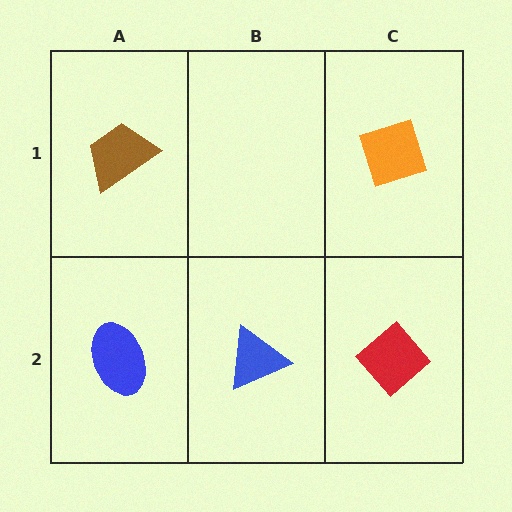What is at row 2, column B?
A blue triangle.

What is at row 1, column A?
A brown trapezoid.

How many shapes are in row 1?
2 shapes.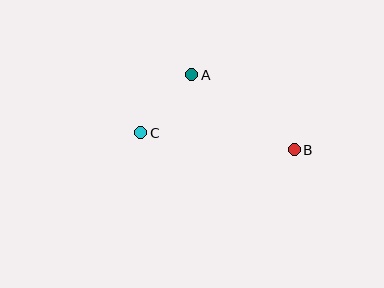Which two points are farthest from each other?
Points B and C are farthest from each other.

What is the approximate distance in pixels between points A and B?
The distance between A and B is approximately 127 pixels.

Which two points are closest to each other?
Points A and C are closest to each other.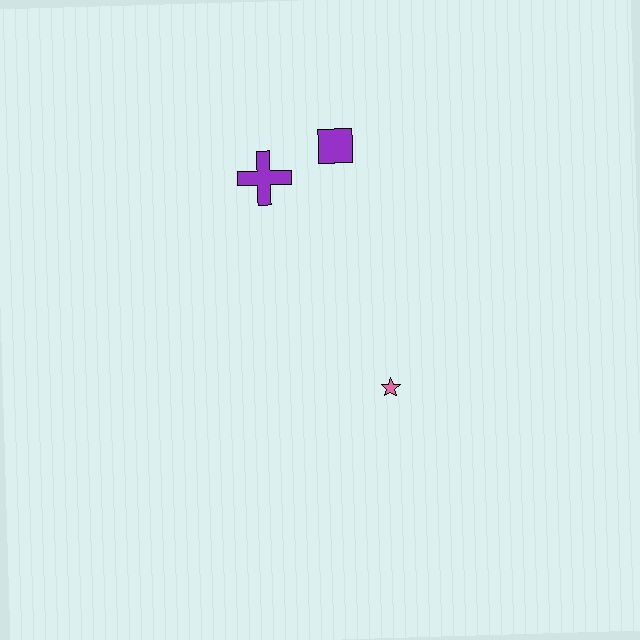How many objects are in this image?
There are 3 objects.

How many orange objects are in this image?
There are no orange objects.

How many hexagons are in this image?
There are no hexagons.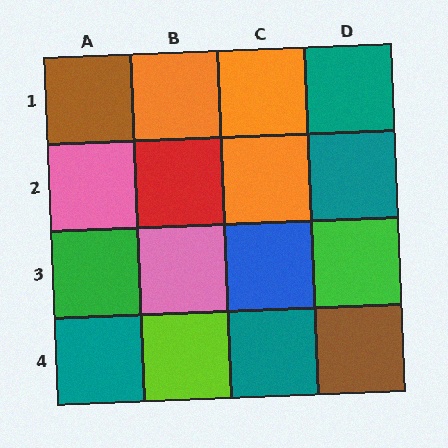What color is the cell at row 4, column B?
Lime.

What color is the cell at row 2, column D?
Teal.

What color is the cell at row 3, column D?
Green.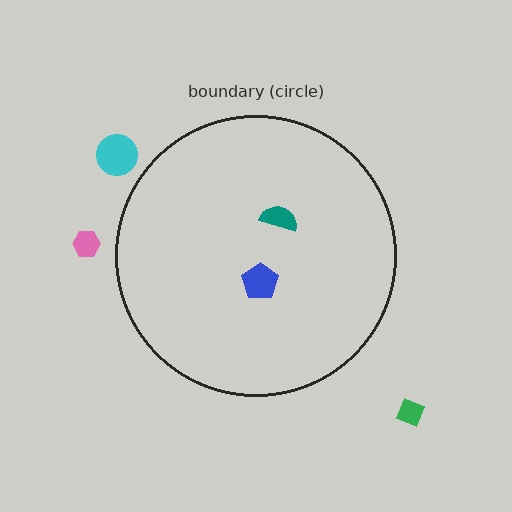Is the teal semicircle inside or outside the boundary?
Inside.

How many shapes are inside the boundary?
2 inside, 3 outside.